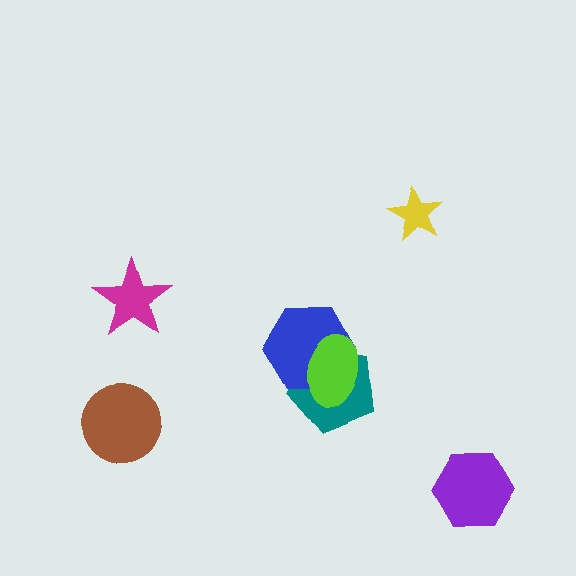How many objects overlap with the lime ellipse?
2 objects overlap with the lime ellipse.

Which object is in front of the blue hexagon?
The lime ellipse is in front of the blue hexagon.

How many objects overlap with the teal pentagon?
2 objects overlap with the teal pentagon.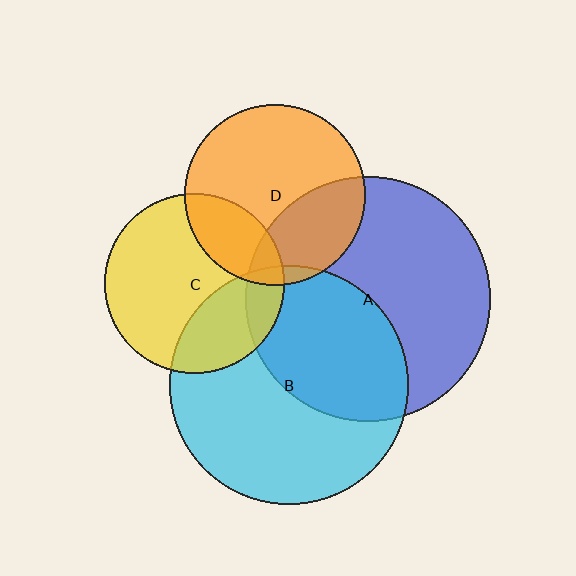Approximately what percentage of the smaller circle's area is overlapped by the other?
Approximately 10%.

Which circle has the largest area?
Circle A (blue).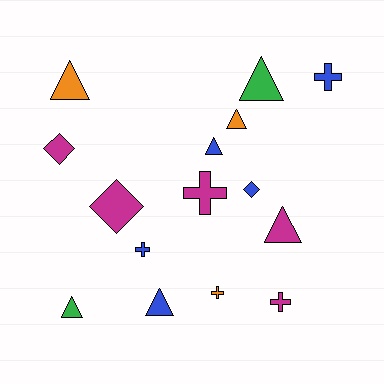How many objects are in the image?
There are 15 objects.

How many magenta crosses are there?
There are 2 magenta crosses.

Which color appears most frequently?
Magenta, with 5 objects.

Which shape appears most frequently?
Triangle, with 7 objects.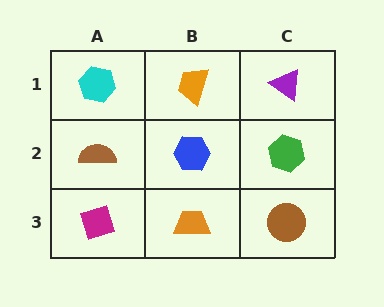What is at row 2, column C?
A green hexagon.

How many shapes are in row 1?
3 shapes.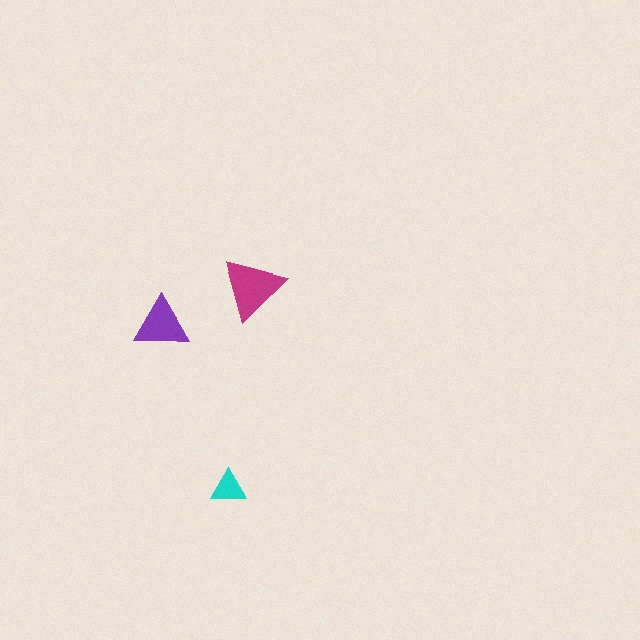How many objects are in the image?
There are 3 objects in the image.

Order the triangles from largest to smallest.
the magenta one, the purple one, the cyan one.